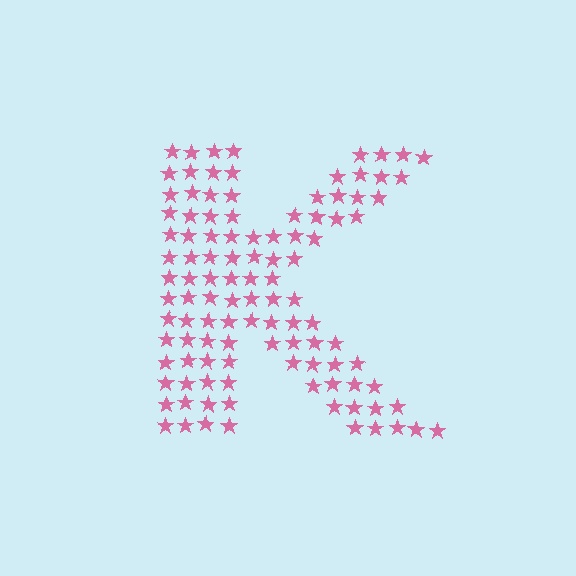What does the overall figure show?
The overall figure shows the letter K.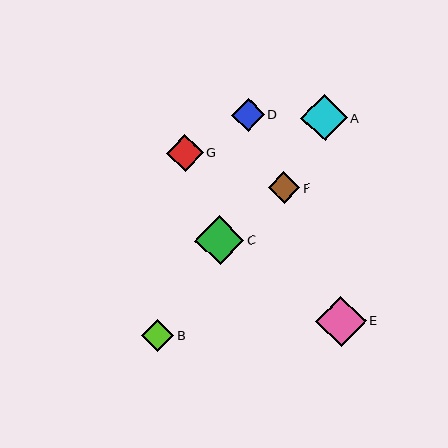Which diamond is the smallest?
Diamond F is the smallest with a size of approximately 32 pixels.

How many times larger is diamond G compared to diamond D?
Diamond G is approximately 1.1 times the size of diamond D.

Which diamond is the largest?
Diamond E is the largest with a size of approximately 50 pixels.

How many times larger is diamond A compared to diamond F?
Diamond A is approximately 1.5 times the size of diamond F.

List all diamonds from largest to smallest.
From largest to smallest: E, C, A, G, D, B, F.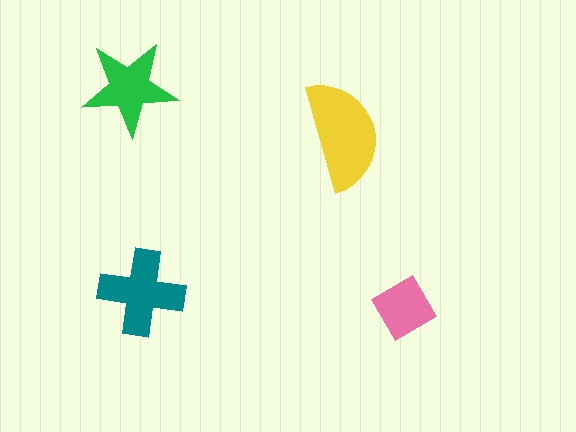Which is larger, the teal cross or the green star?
The teal cross.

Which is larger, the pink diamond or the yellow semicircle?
The yellow semicircle.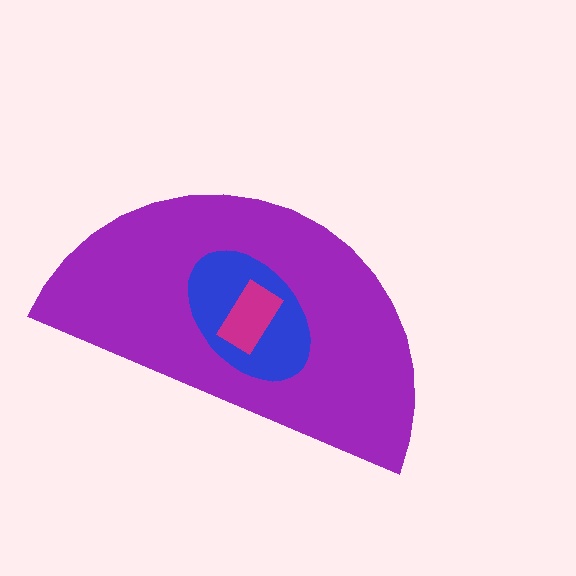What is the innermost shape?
The magenta rectangle.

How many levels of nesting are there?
3.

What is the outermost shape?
The purple semicircle.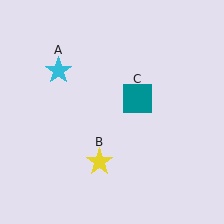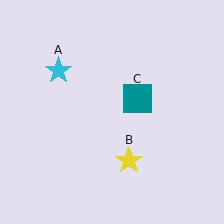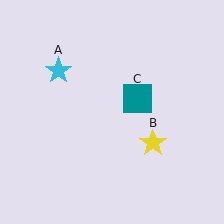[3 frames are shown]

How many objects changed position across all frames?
1 object changed position: yellow star (object B).